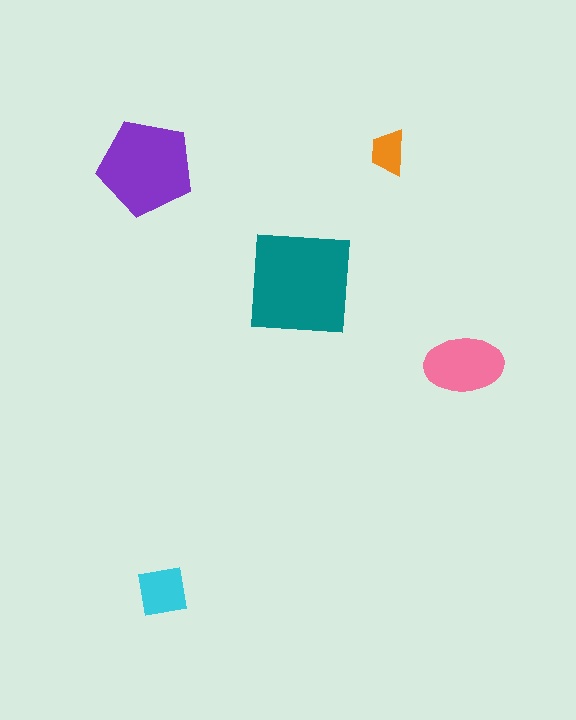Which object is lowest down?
The cyan square is bottommost.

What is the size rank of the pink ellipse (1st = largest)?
3rd.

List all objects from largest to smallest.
The teal square, the purple pentagon, the pink ellipse, the cyan square, the orange trapezoid.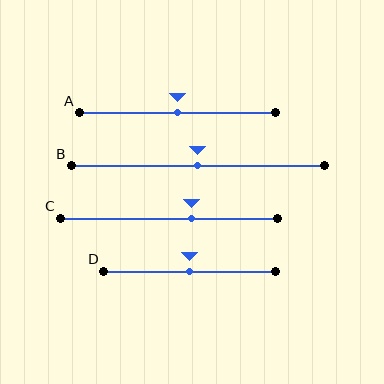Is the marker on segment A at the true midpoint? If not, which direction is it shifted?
Yes, the marker on segment A is at the true midpoint.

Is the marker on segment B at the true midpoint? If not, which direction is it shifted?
Yes, the marker on segment B is at the true midpoint.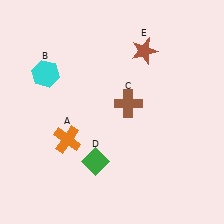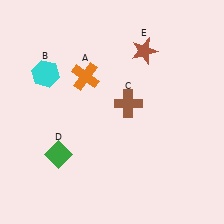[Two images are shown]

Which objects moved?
The objects that moved are: the orange cross (A), the green diamond (D).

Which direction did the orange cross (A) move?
The orange cross (A) moved up.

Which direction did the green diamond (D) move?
The green diamond (D) moved left.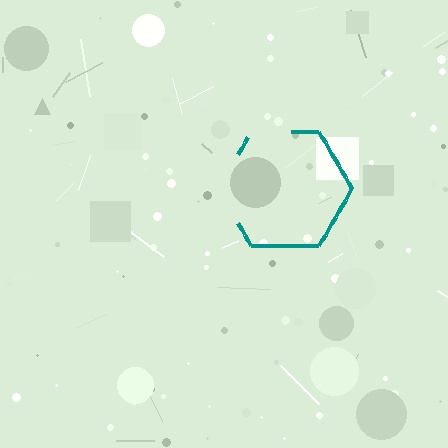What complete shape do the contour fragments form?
The contour fragments form a hexagon.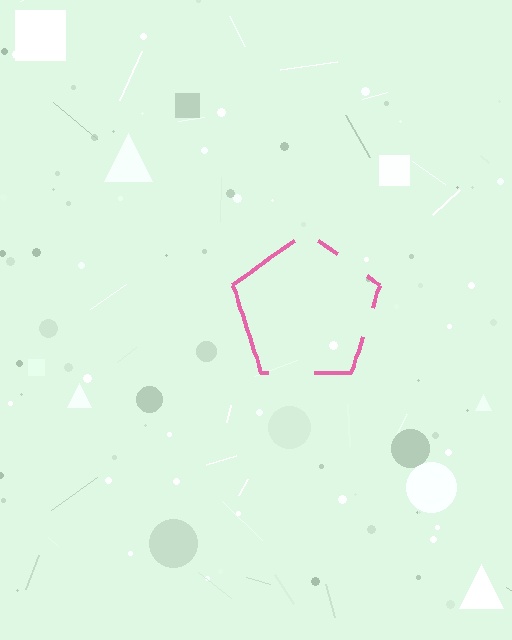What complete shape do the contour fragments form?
The contour fragments form a pentagon.